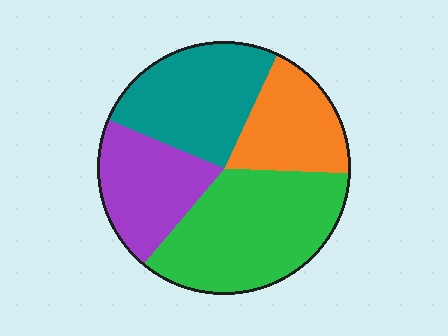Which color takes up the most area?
Green, at roughly 35%.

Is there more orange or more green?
Green.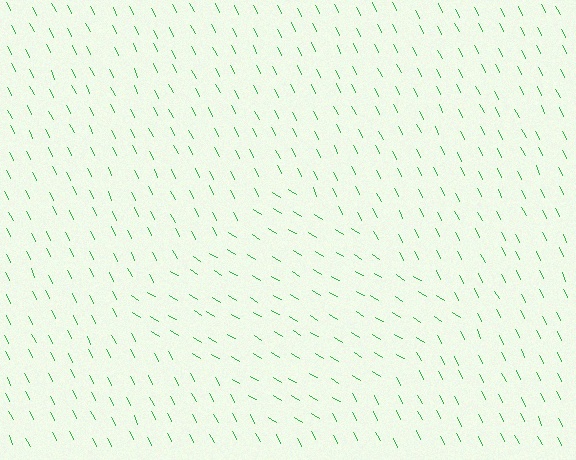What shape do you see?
I see a diamond.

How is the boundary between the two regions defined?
The boundary is defined purely by a change in line orientation (approximately 32 degrees difference). All lines are the same color and thickness.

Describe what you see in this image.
The image is filled with small green line segments. A diamond region in the image has lines oriented differently from the surrounding lines, creating a visible texture boundary.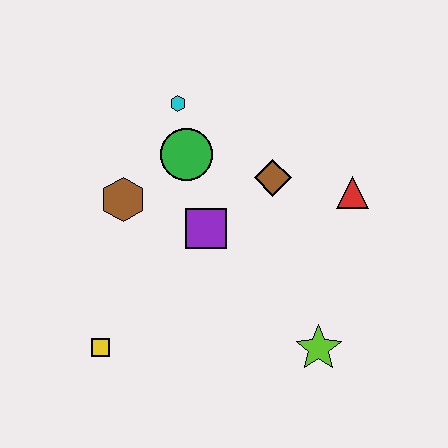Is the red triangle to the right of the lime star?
Yes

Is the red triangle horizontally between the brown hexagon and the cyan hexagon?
No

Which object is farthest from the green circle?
The lime star is farthest from the green circle.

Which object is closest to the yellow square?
The brown hexagon is closest to the yellow square.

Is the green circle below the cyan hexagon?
Yes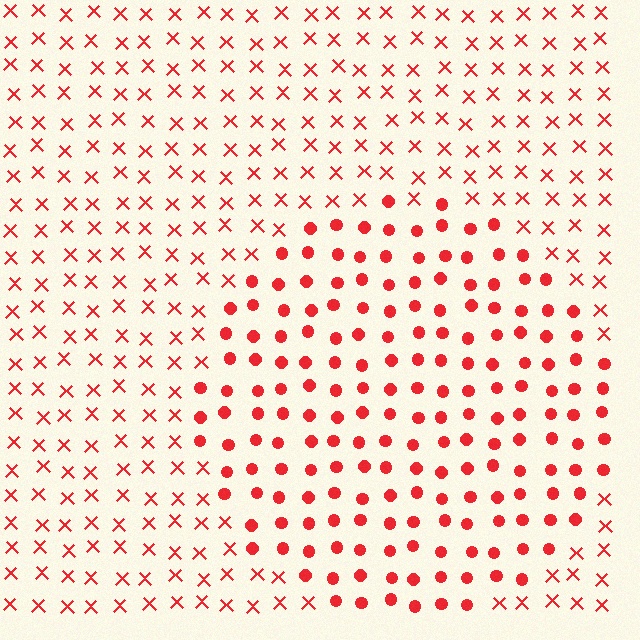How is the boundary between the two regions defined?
The boundary is defined by a change in element shape: circles inside vs. X marks outside. All elements share the same color and spacing.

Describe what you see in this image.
The image is filled with small red elements arranged in a uniform grid. A circle-shaped region contains circles, while the surrounding area contains X marks. The boundary is defined purely by the change in element shape.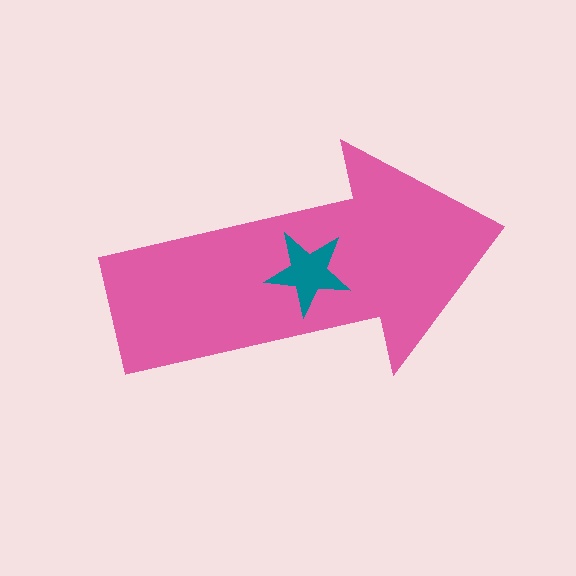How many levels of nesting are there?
2.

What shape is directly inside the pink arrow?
The teal star.